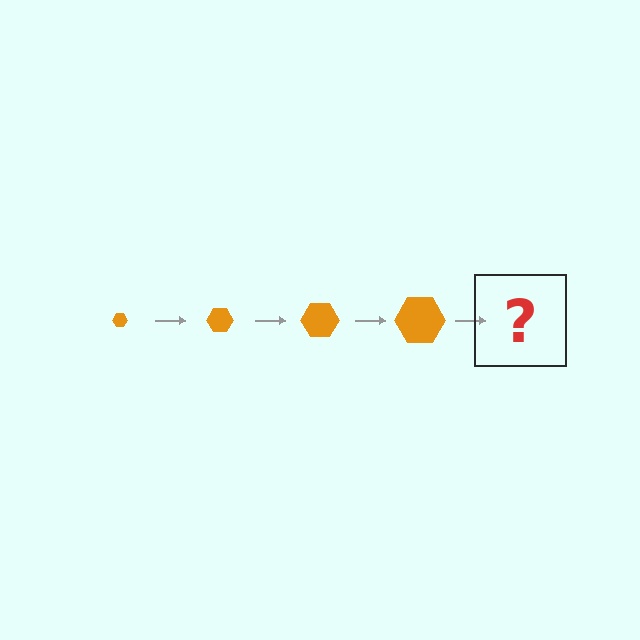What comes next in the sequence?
The next element should be an orange hexagon, larger than the previous one.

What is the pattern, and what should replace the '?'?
The pattern is that the hexagon gets progressively larger each step. The '?' should be an orange hexagon, larger than the previous one.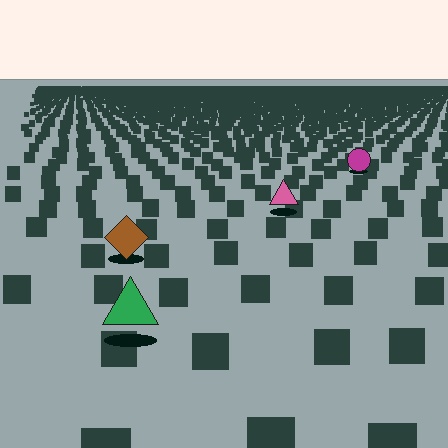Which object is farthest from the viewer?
The magenta circle is farthest from the viewer. It appears smaller and the ground texture around it is denser.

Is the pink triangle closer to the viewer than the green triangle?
No. The green triangle is closer — you can tell from the texture gradient: the ground texture is coarser near it.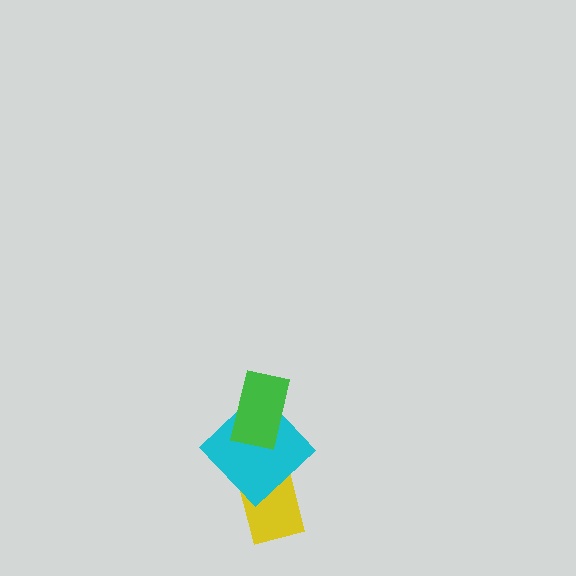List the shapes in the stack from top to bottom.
From top to bottom: the green rectangle, the cyan diamond, the yellow rectangle.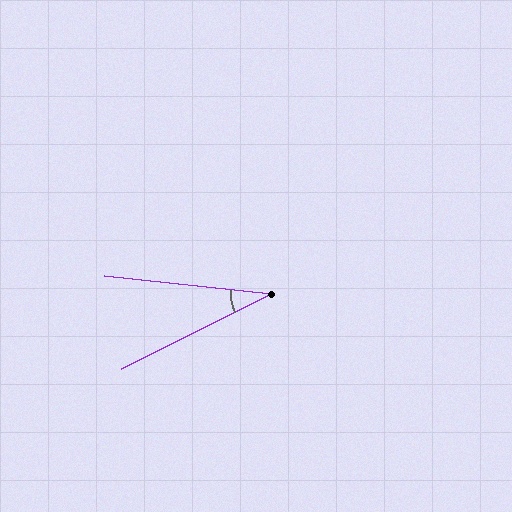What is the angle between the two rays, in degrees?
Approximately 32 degrees.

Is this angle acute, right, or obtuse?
It is acute.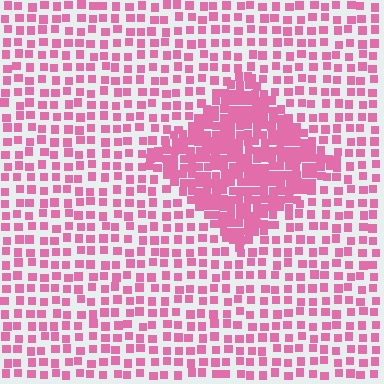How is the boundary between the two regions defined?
The boundary is defined by a change in element density (approximately 2.3x ratio). All elements are the same color, size, and shape.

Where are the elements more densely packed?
The elements are more densely packed inside the diamond boundary.